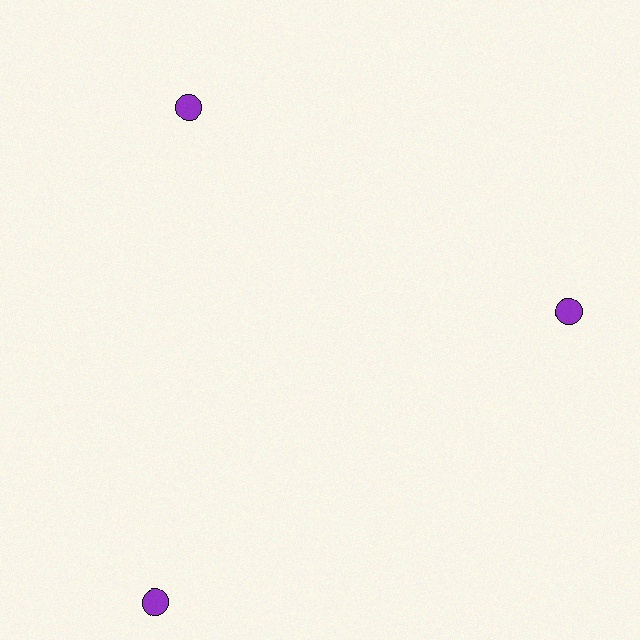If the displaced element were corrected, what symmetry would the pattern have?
It would have 3-fold rotational symmetry — the pattern would map onto itself every 120 degrees.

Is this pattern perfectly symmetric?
No. The 3 purple circles are arranged in a ring, but one element near the 7 o'clock position is pushed outward from the center, breaking the 3-fold rotational symmetry.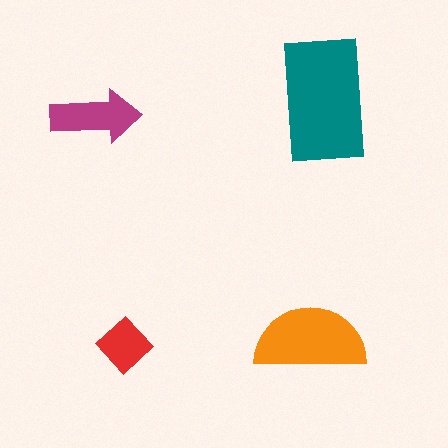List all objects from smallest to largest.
The red diamond, the magenta arrow, the orange semicircle, the teal rectangle.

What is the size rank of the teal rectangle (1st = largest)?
1st.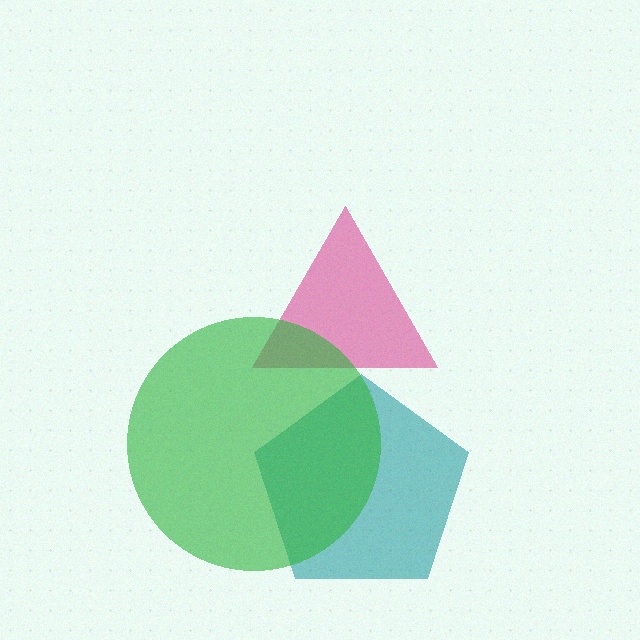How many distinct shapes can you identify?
There are 3 distinct shapes: a pink triangle, a teal pentagon, a green circle.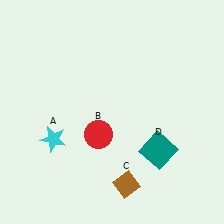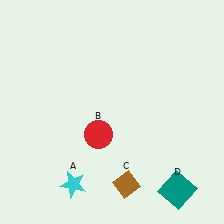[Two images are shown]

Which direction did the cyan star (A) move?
The cyan star (A) moved down.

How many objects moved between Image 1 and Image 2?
2 objects moved between the two images.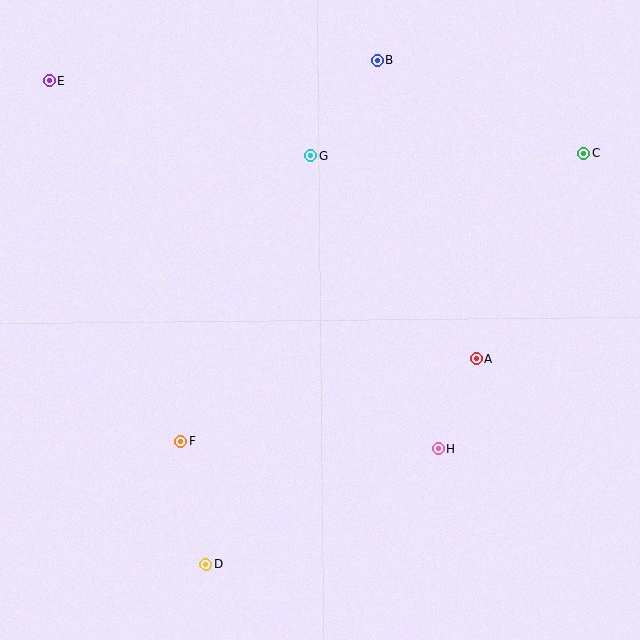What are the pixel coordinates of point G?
Point G is at (311, 156).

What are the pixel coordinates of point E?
Point E is at (49, 80).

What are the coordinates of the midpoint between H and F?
The midpoint between H and F is at (310, 445).